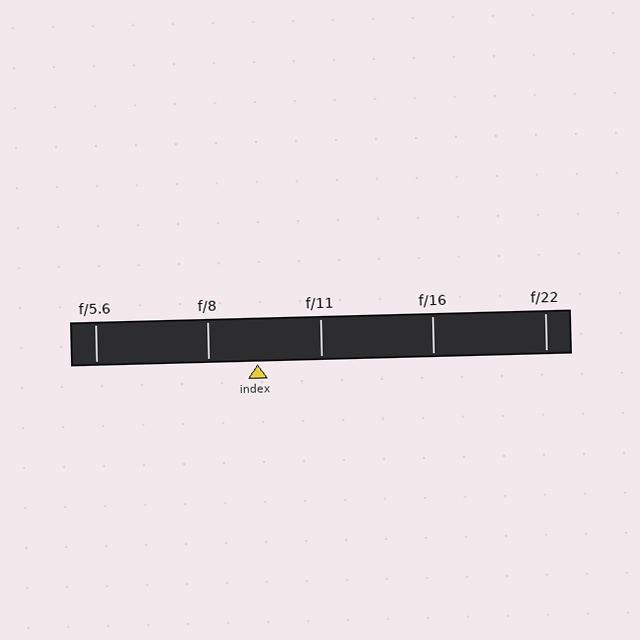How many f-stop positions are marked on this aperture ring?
There are 5 f-stop positions marked.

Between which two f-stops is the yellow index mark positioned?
The index mark is between f/8 and f/11.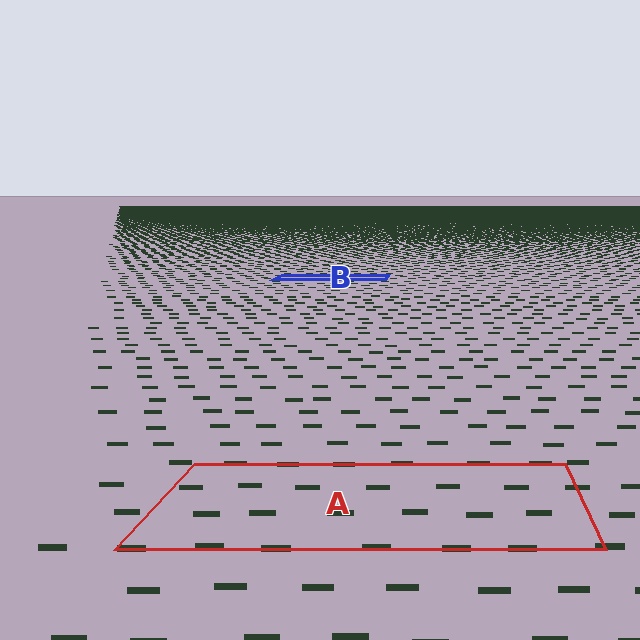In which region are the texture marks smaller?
The texture marks are smaller in region B, because it is farther away.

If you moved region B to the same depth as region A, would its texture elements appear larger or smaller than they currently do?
They would appear larger. At a closer depth, the same texture elements are projected at a bigger on-screen size.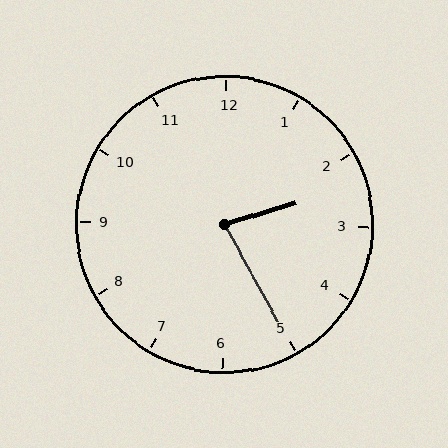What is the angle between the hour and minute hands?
Approximately 78 degrees.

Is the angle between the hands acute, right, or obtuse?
It is acute.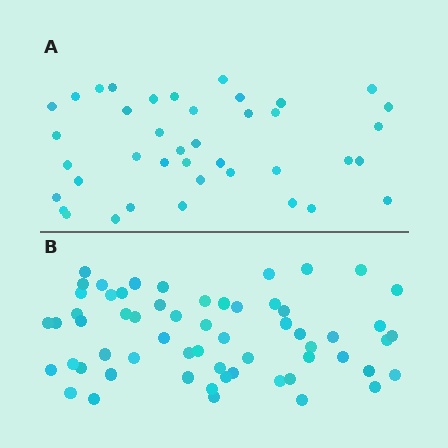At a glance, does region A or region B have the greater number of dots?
Region B (the bottom region) has more dots.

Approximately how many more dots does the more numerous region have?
Region B has approximately 20 more dots than region A.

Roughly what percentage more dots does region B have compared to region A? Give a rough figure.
About 50% more.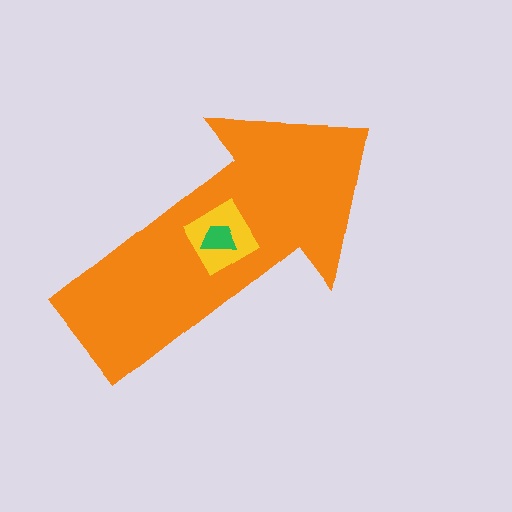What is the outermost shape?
The orange arrow.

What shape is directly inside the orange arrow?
The yellow diamond.